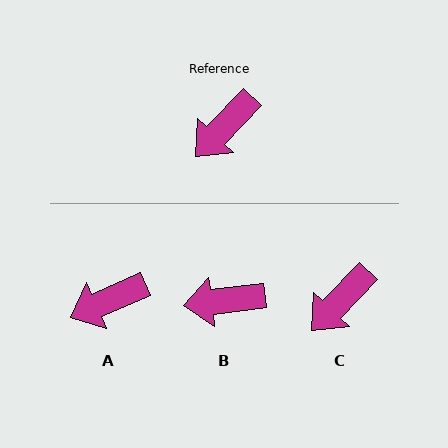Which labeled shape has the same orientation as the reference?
C.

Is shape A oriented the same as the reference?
No, it is off by about 22 degrees.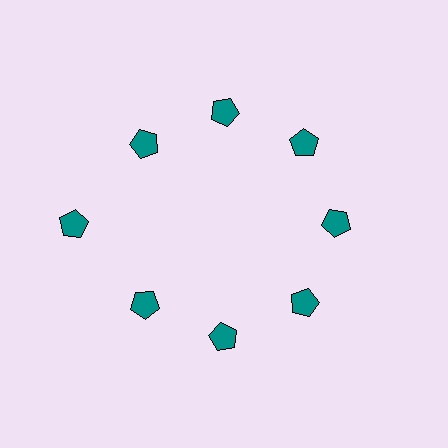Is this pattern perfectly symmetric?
No. The 8 teal pentagons are arranged in a ring, but one element near the 9 o'clock position is pushed outward from the center, breaking the 8-fold rotational symmetry.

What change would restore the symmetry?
The symmetry would be restored by moving it inward, back onto the ring so that all 8 pentagons sit at equal angles and equal distance from the center.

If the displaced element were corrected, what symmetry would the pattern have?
It would have 8-fold rotational symmetry — the pattern would map onto itself every 45 degrees.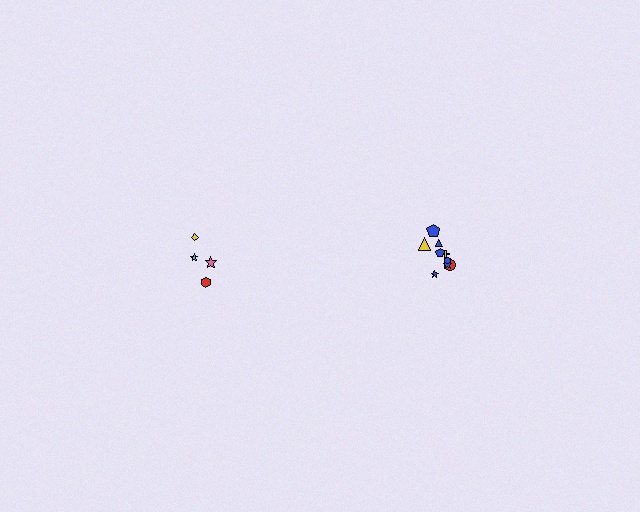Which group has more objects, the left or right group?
The right group.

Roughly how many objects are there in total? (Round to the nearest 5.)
Roughly 15 objects in total.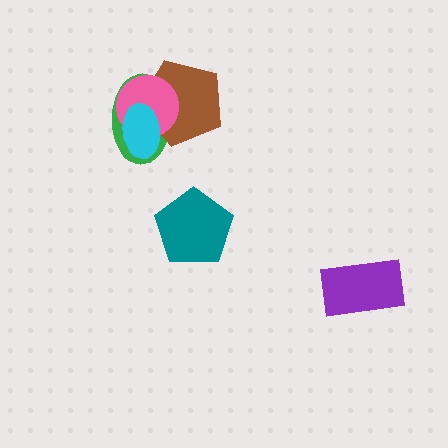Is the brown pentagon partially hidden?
Yes, it is partially covered by another shape.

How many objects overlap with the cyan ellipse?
3 objects overlap with the cyan ellipse.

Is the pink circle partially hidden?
Yes, it is partially covered by another shape.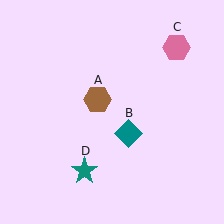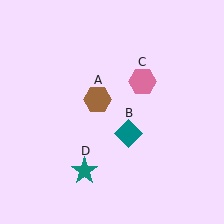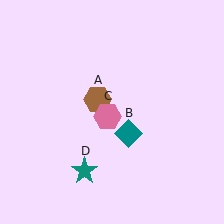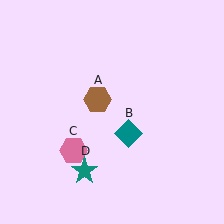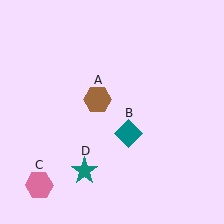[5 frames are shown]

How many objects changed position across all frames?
1 object changed position: pink hexagon (object C).